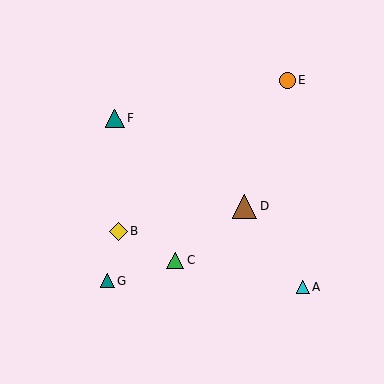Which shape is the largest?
The brown triangle (labeled D) is the largest.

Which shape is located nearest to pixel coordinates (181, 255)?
The green triangle (labeled C) at (175, 260) is nearest to that location.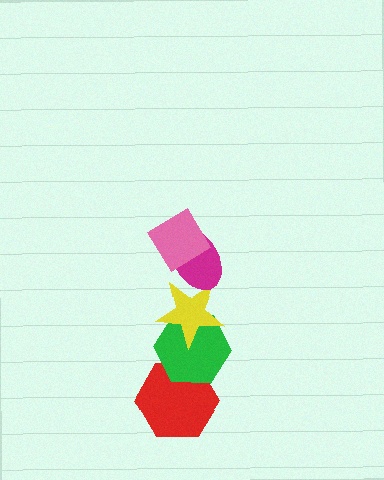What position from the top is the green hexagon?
The green hexagon is 4th from the top.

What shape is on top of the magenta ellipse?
The pink diamond is on top of the magenta ellipse.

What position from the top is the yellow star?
The yellow star is 3rd from the top.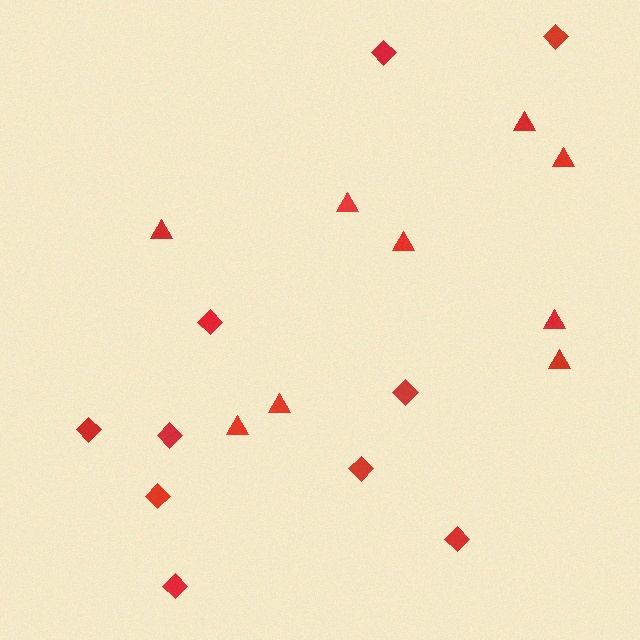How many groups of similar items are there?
There are 2 groups: one group of triangles (9) and one group of diamonds (10).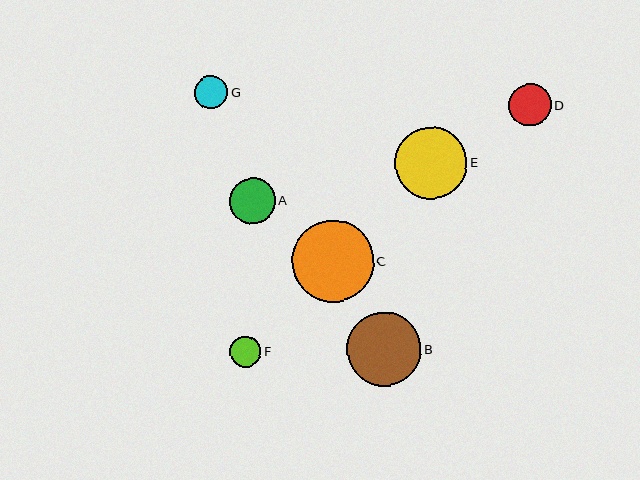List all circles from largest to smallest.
From largest to smallest: C, B, E, A, D, G, F.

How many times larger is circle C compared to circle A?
Circle C is approximately 1.8 times the size of circle A.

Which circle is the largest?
Circle C is the largest with a size of approximately 82 pixels.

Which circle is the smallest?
Circle F is the smallest with a size of approximately 32 pixels.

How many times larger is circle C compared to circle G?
Circle C is approximately 2.5 times the size of circle G.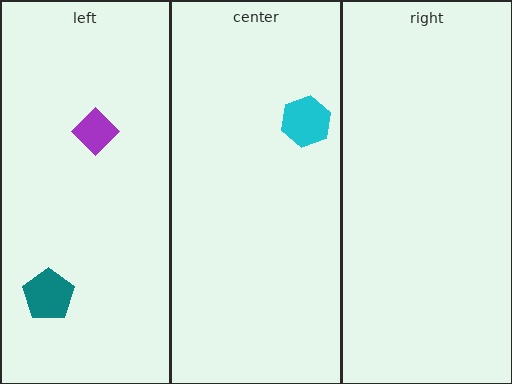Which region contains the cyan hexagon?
The center region.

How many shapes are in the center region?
1.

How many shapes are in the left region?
2.